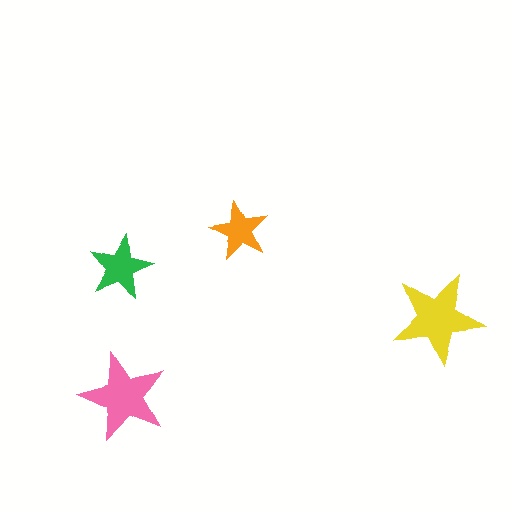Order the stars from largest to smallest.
the yellow one, the pink one, the green one, the orange one.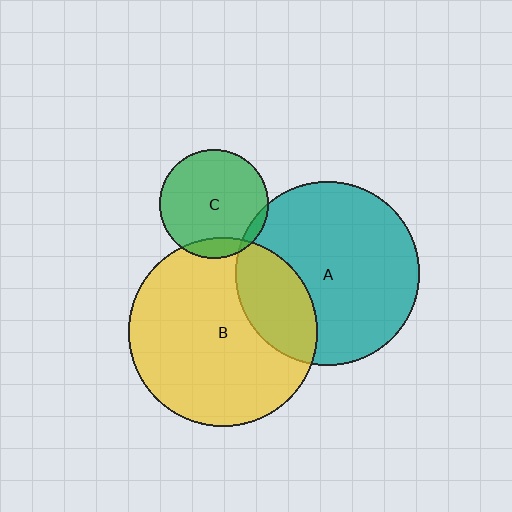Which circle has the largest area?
Circle B (yellow).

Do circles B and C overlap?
Yes.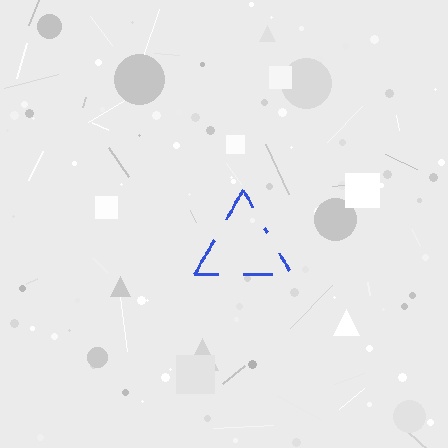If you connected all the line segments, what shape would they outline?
They would outline a triangle.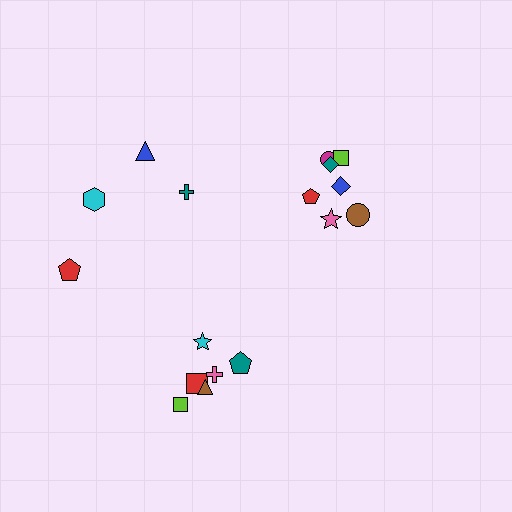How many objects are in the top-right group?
There are 7 objects.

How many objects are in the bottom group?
There are 6 objects.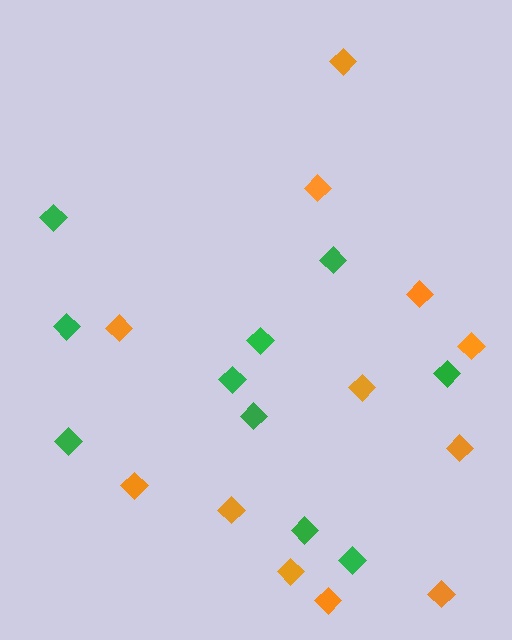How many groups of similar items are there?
There are 2 groups: one group of orange diamonds (12) and one group of green diamonds (10).